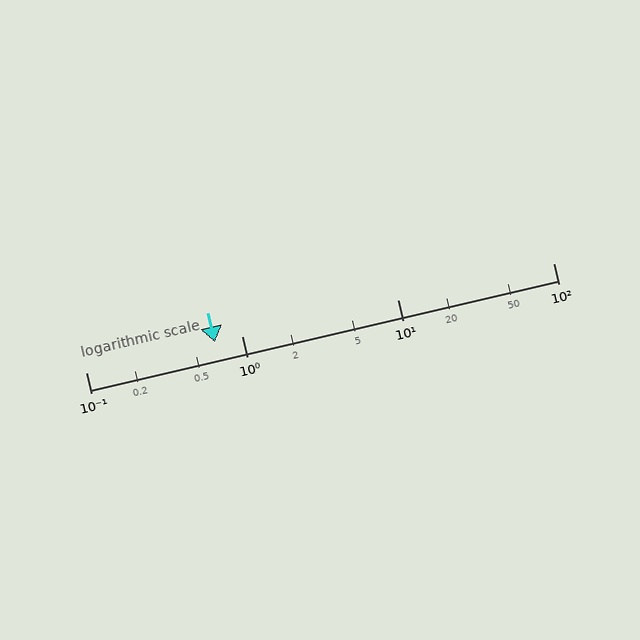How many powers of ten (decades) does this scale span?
The scale spans 3 decades, from 0.1 to 100.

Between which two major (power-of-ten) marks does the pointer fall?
The pointer is between 0.1 and 1.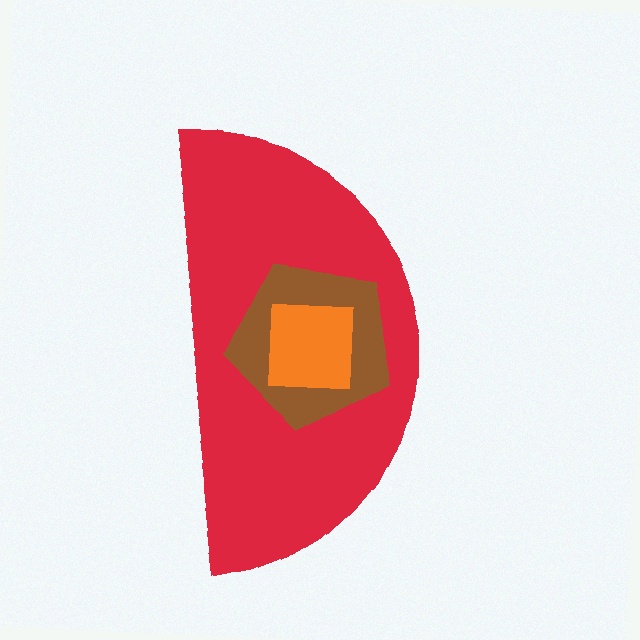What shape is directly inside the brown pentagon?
The orange square.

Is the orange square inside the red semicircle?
Yes.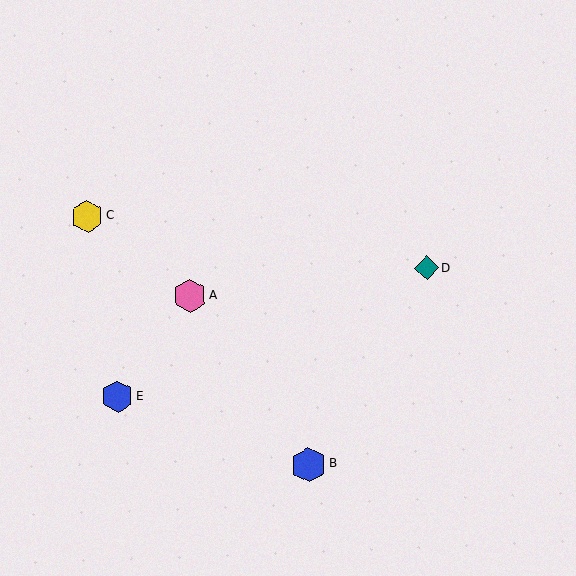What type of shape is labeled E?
Shape E is a blue hexagon.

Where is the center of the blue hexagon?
The center of the blue hexagon is at (309, 465).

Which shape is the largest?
The blue hexagon (labeled B) is the largest.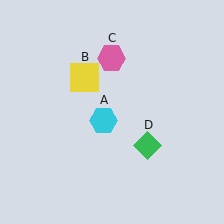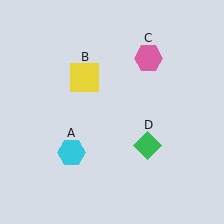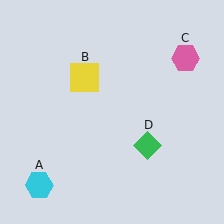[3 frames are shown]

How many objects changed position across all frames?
2 objects changed position: cyan hexagon (object A), pink hexagon (object C).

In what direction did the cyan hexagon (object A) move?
The cyan hexagon (object A) moved down and to the left.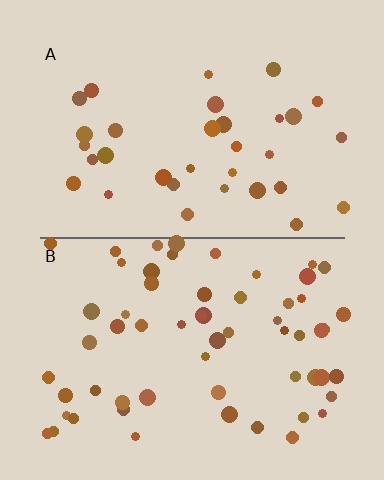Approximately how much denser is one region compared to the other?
Approximately 1.8× — region B over region A.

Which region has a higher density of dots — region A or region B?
B (the bottom).